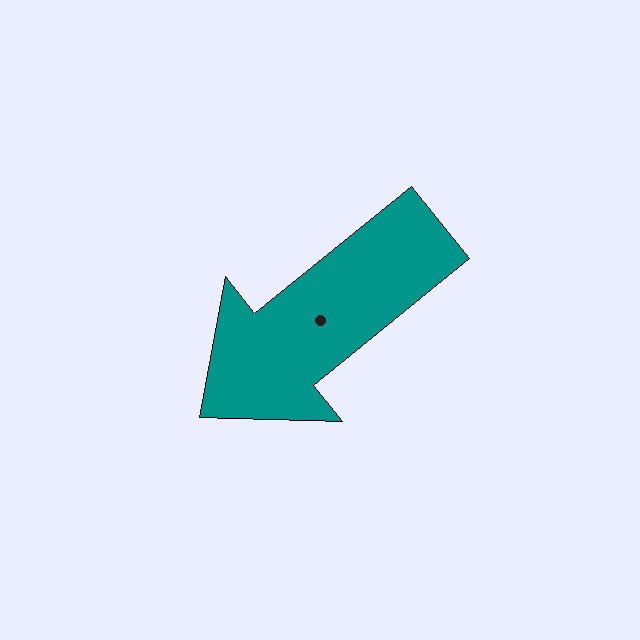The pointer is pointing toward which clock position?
Roughly 8 o'clock.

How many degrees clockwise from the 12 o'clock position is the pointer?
Approximately 231 degrees.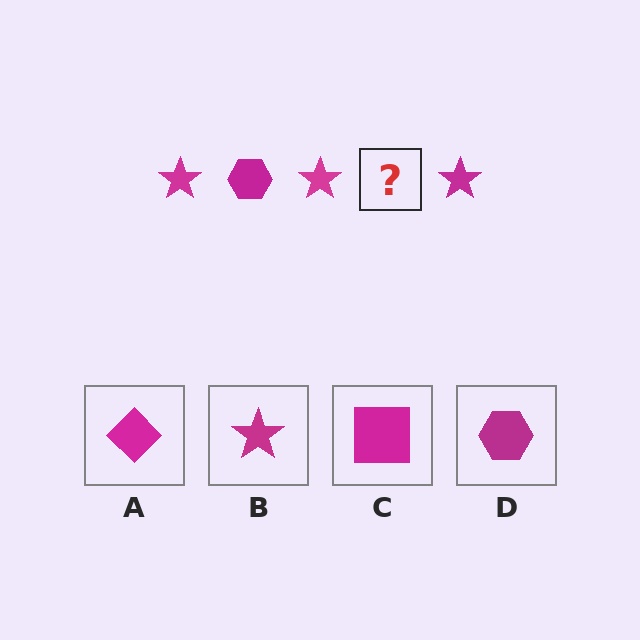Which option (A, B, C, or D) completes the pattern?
D.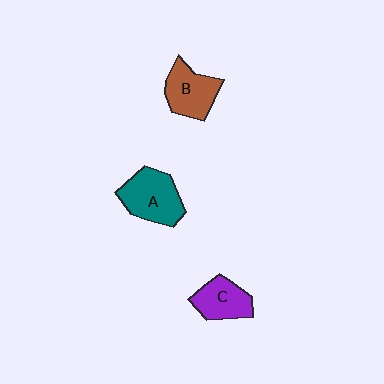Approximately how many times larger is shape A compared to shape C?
Approximately 1.4 times.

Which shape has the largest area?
Shape A (teal).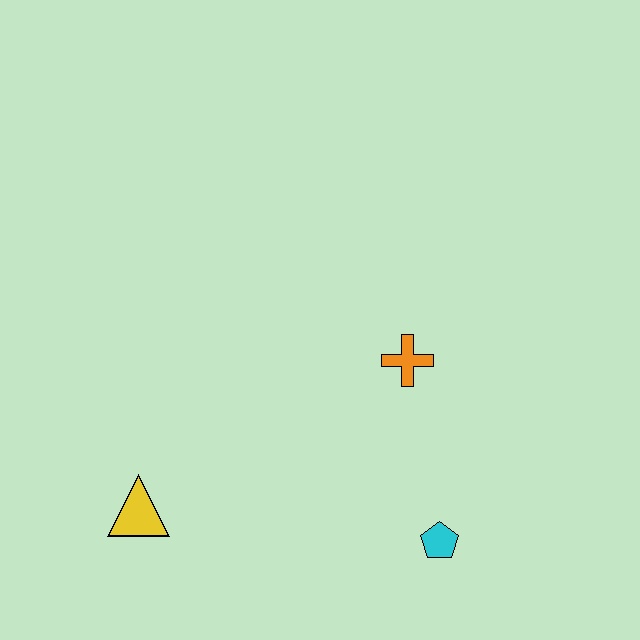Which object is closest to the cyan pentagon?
The orange cross is closest to the cyan pentagon.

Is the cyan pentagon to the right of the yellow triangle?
Yes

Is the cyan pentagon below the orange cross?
Yes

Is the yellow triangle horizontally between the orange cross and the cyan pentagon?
No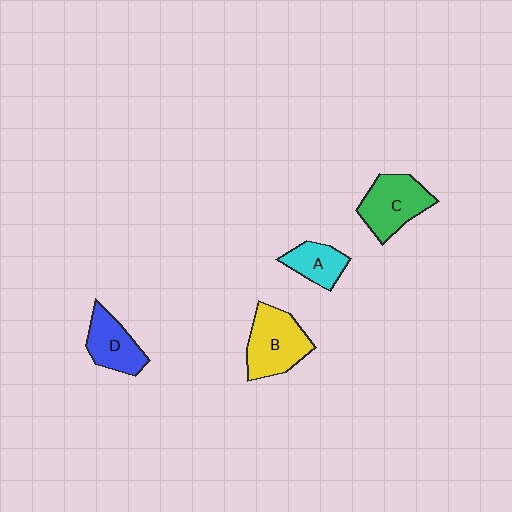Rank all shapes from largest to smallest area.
From largest to smallest: B (yellow), C (green), D (blue), A (cyan).